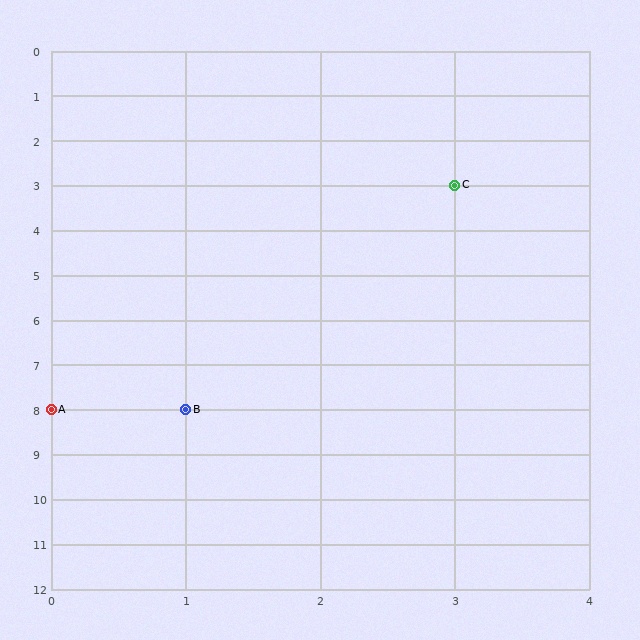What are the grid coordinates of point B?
Point B is at grid coordinates (1, 8).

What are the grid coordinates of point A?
Point A is at grid coordinates (0, 8).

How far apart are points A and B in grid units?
Points A and B are 1 column apart.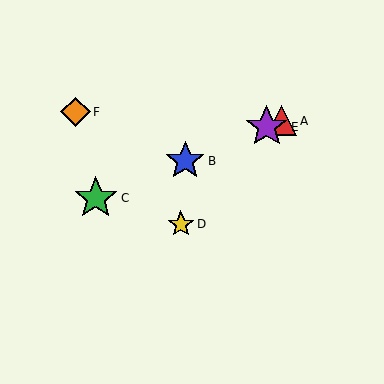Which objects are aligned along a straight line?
Objects A, B, C, E are aligned along a straight line.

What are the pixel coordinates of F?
Object F is at (75, 112).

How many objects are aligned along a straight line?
4 objects (A, B, C, E) are aligned along a straight line.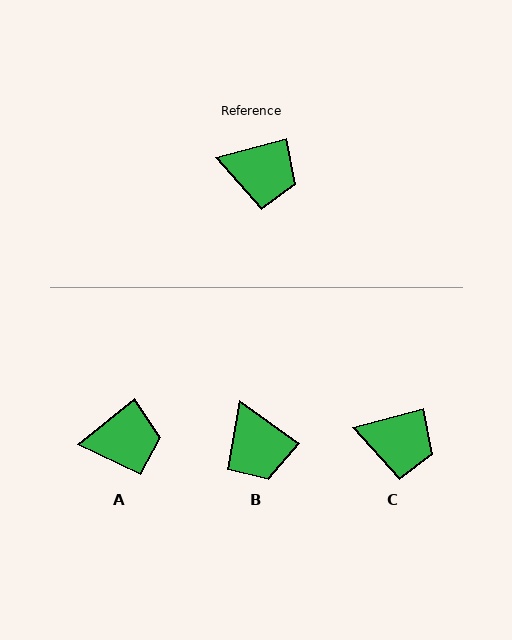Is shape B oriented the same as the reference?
No, it is off by about 51 degrees.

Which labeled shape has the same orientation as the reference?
C.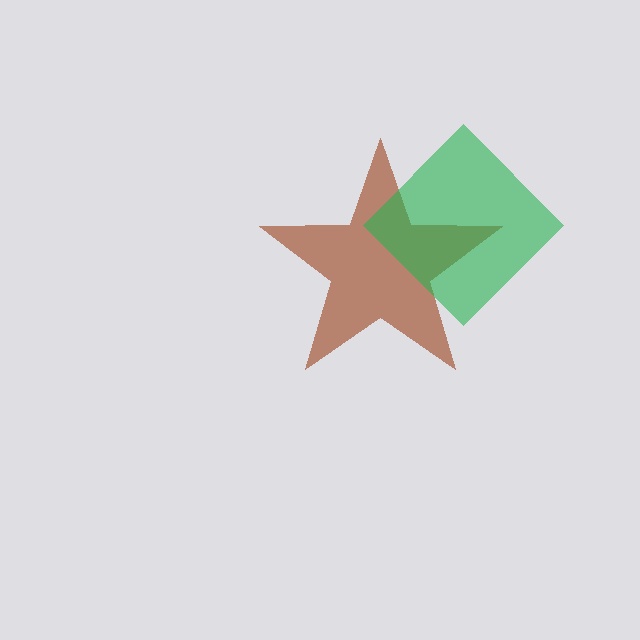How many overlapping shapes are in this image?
There are 2 overlapping shapes in the image.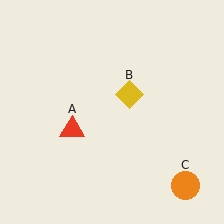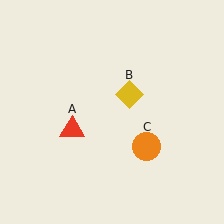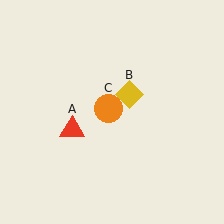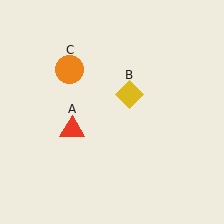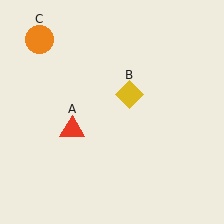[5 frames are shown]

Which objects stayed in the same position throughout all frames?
Red triangle (object A) and yellow diamond (object B) remained stationary.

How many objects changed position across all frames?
1 object changed position: orange circle (object C).